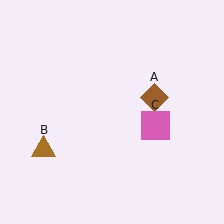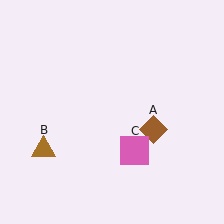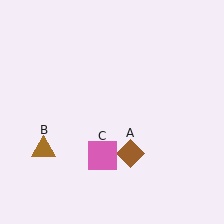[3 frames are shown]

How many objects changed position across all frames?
2 objects changed position: brown diamond (object A), pink square (object C).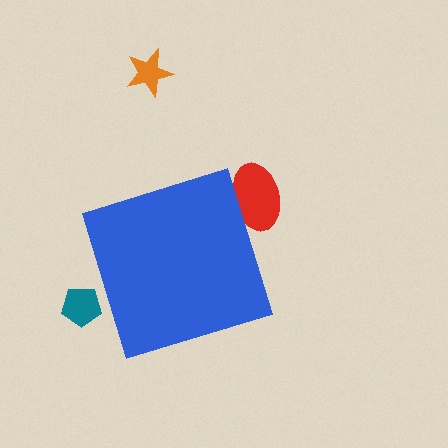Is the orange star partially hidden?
No, the orange star is fully visible.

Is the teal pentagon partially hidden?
Yes, the teal pentagon is partially hidden behind the blue diamond.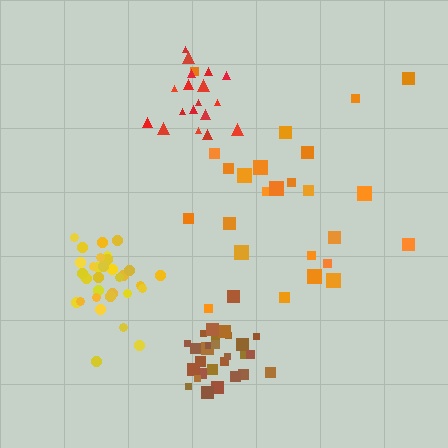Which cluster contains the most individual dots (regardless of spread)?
Yellow (32).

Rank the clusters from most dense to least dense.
brown, yellow, red, orange.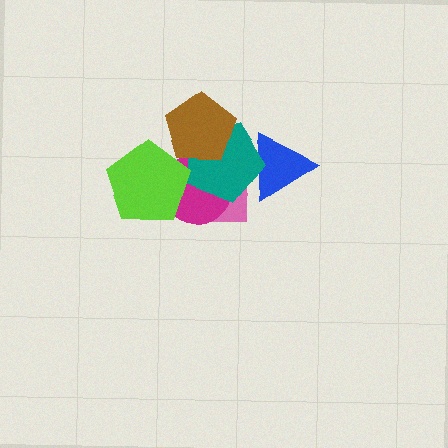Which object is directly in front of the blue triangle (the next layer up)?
The pink square is directly in front of the blue triangle.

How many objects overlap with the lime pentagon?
2 objects overlap with the lime pentagon.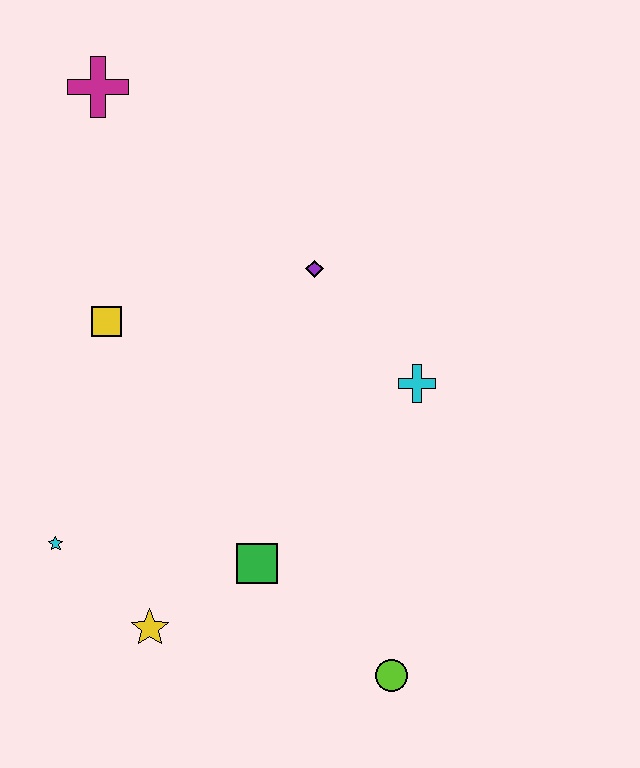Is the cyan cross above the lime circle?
Yes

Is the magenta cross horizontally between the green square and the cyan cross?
No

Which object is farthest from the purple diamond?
The lime circle is farthest from the purple diamond.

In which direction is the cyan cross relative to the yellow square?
The cyan cross is to the right of the yellow square.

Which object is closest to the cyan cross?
The purple diamond is closest to the cyan cross.